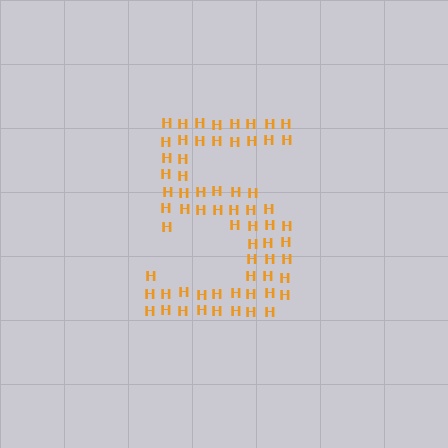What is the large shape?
The large shape is the digit 5.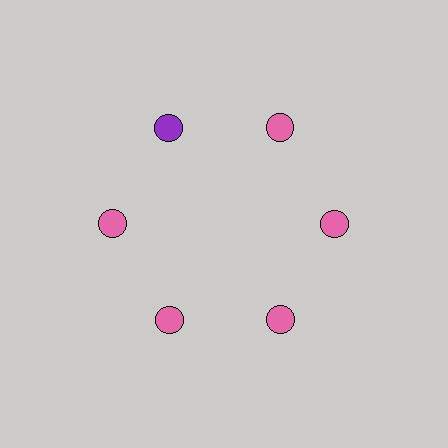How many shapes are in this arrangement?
There are 6 shapes arranged in a ring pattern.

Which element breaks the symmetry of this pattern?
The purple circle at roughly the 11 o'clock position breaks the symmetry. All other shapes are pink circles.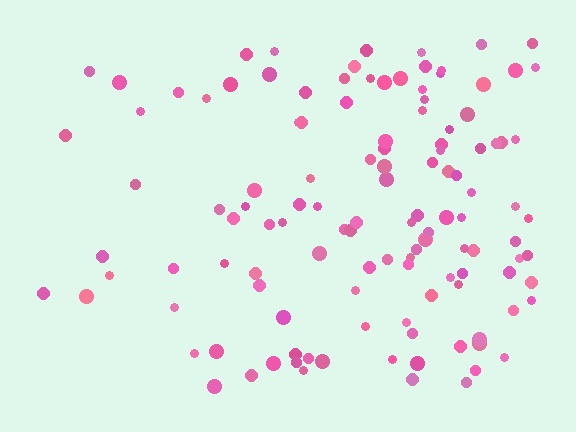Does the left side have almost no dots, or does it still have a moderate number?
Still a moderate number, just noticeably fewer than the right.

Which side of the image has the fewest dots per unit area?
The left.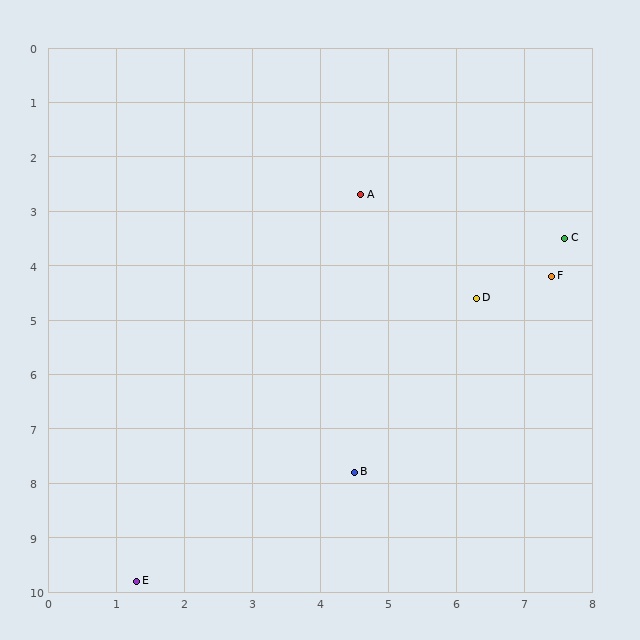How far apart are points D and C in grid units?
Points D and C are about 1.7 grid units apart.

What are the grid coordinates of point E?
Point E is at approximately (1.3, 9.8).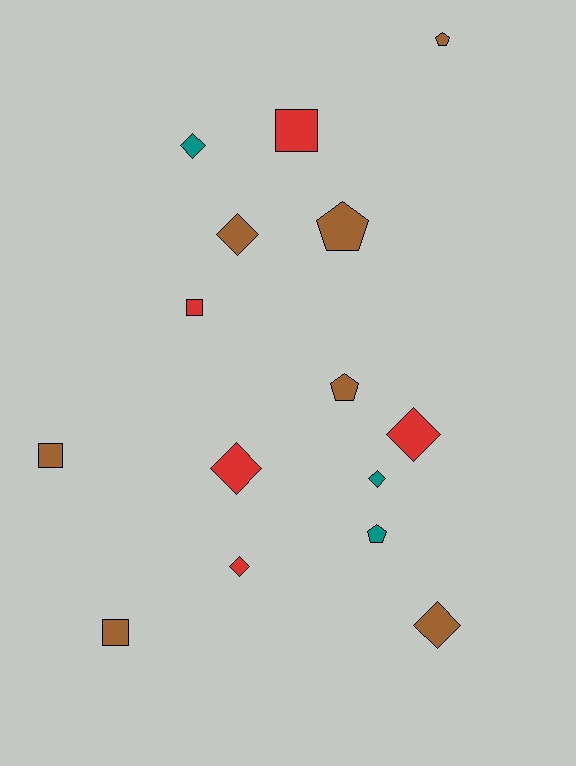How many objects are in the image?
There are 15 objects.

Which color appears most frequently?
Brown, with 7 objects.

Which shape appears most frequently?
Diamond, with 7 objects.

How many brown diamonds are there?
There are 2 brown diamonds.